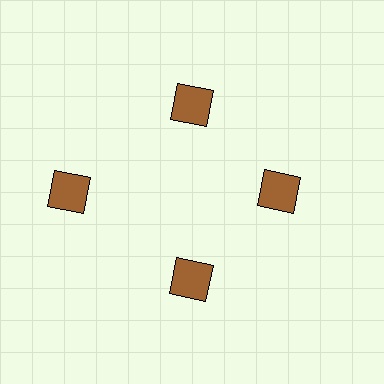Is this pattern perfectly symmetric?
No. The 4 brown squares are arranged in a ring, but one element near the 9 o'clock position is pushed outward from the center, breaking the 4-fold rotational symmetry.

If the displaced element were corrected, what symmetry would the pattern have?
It would have 4-fold rotational symmetry — the pattern would map onto itself every 90 degrees.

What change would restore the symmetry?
The symmetry would be restored by moving it inward, back onto the ring so that all 4 squares sit at equal angles and equal distance from the center.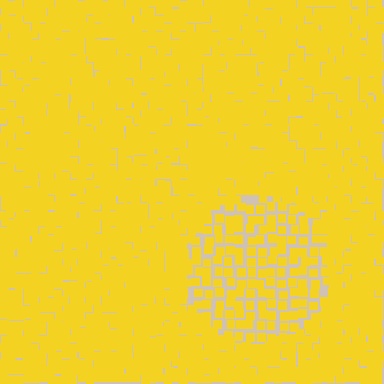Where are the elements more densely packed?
The elements are more densely packed outside the circle boundary.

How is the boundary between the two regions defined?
The boundary is defined by a change in element density (approximately 1.9x ratio). All elements are the same color, size, and shape.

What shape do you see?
I see a circle.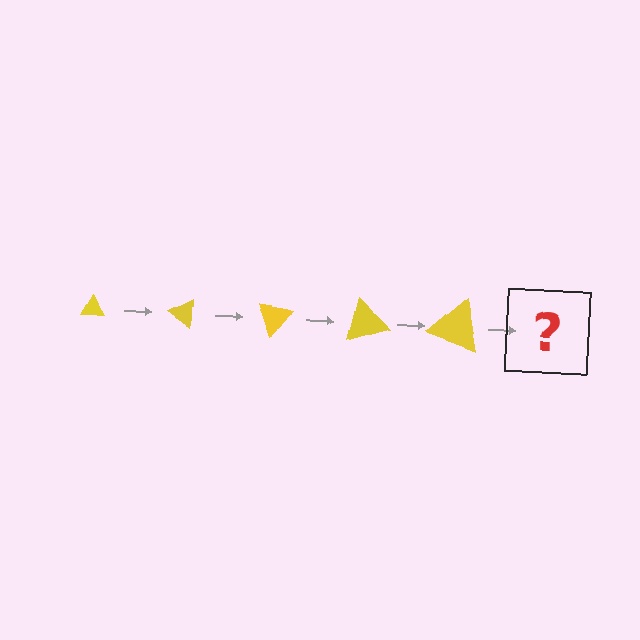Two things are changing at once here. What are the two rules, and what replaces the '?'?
The two rules are that the triangle grows larger each step and it rotates 35 degrees each step. The '?' should be a triangle, larger than the previous one and rotated 175 degrees from the start.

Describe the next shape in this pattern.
It should be a triangle, larger than the previous one and rotated 175 degrees from the start.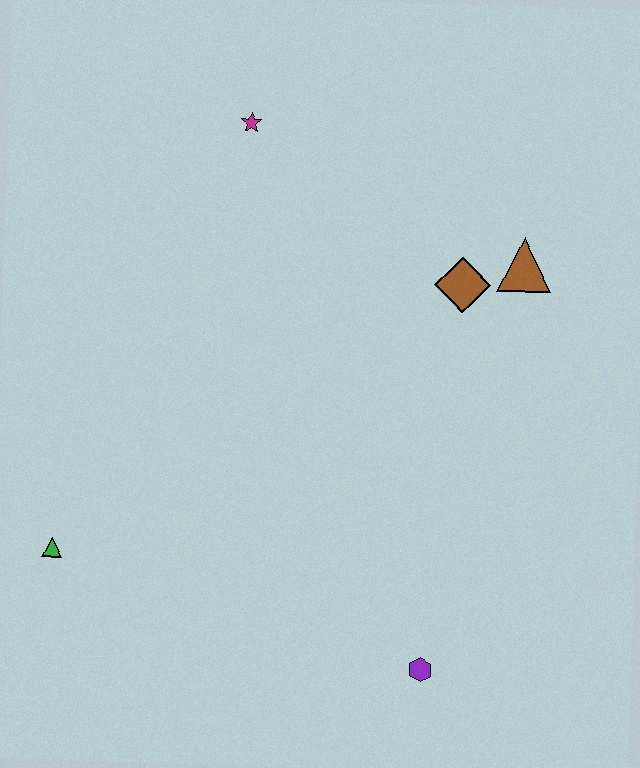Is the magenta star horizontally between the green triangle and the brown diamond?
Yes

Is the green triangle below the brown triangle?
Yes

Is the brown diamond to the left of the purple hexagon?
No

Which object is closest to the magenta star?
The brown diamond is closest to the magenta star.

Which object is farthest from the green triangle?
The brown triangle is farthest from the green triangle.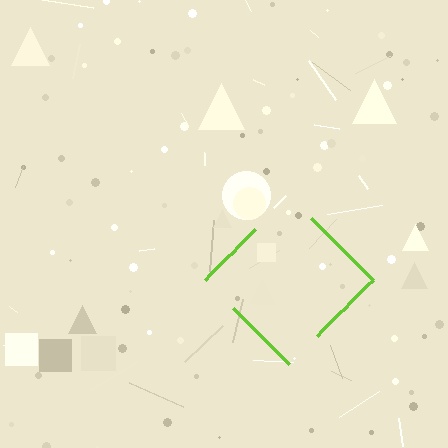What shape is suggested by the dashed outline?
The dashed outline suggests a diamond.